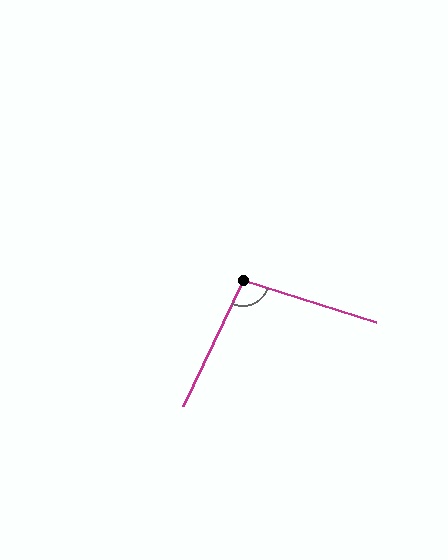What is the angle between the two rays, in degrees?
Approximately 98 degrees.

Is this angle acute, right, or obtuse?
It is obtuse.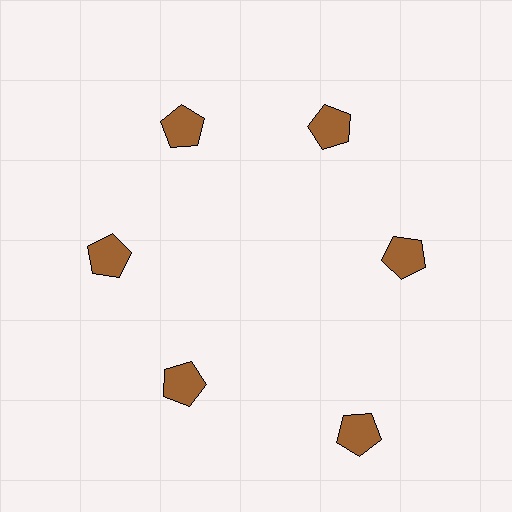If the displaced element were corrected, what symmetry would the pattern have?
It would have 6-fold rotational symmetry — the pattern would map onto itself every 60 degrees.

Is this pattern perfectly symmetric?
No. The 6 brown pentagons are arranged in a ring, but one element near the 5 o'clock position is pushed outward from the center, breaking the 6-fold rotational symmetry.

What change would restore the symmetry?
The symmetry would be restored by moving it inward, back onto the ring so that all 6 pentagons sit at equal angles and equal distance from the center.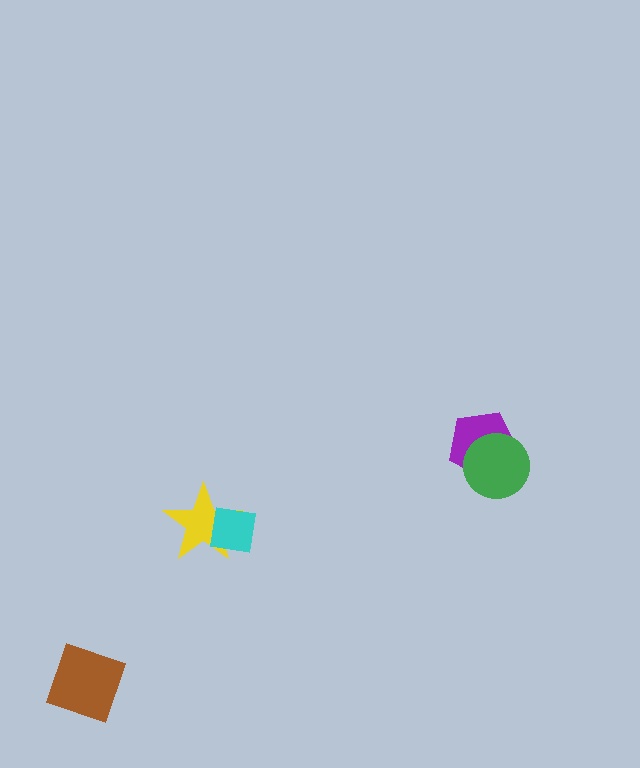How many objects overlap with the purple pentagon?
1 object overlaps with the purple pentagon.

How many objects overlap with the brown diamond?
0 objects overlap with the brown diamond.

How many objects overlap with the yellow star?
1 object overlaps with the yellow star.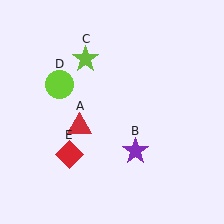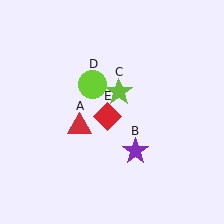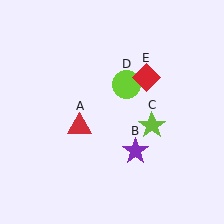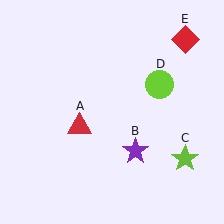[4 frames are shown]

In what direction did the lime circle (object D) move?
The lime circle (object D) moved right.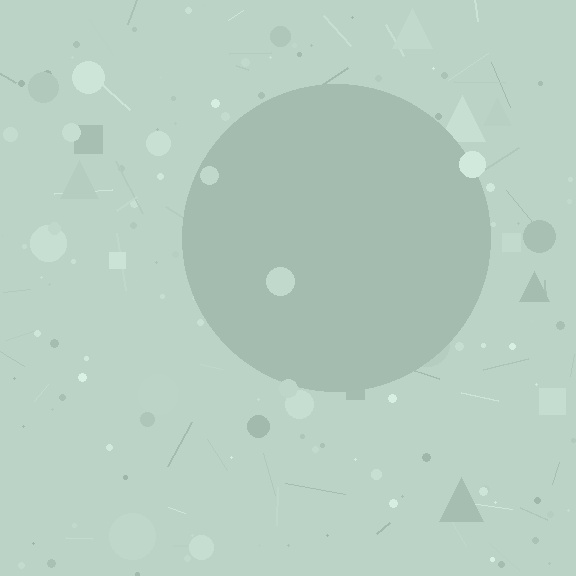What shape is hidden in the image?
A circle is hidden in the image.